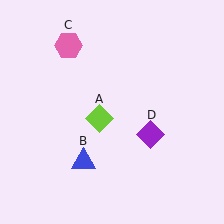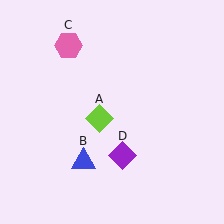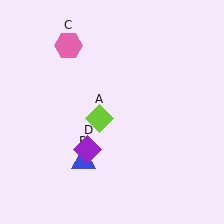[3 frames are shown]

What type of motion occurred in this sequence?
The purple diamond (object D) rotated clockwise around the center of the scene.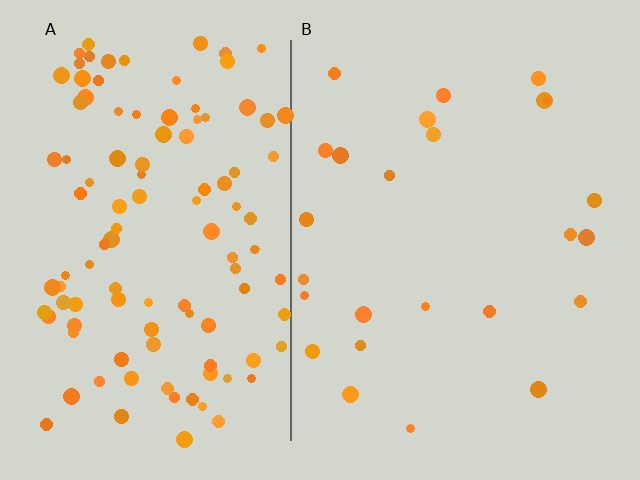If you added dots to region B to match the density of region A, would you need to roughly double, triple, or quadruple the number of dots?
Approximately quadruple.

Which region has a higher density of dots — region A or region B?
A (the left).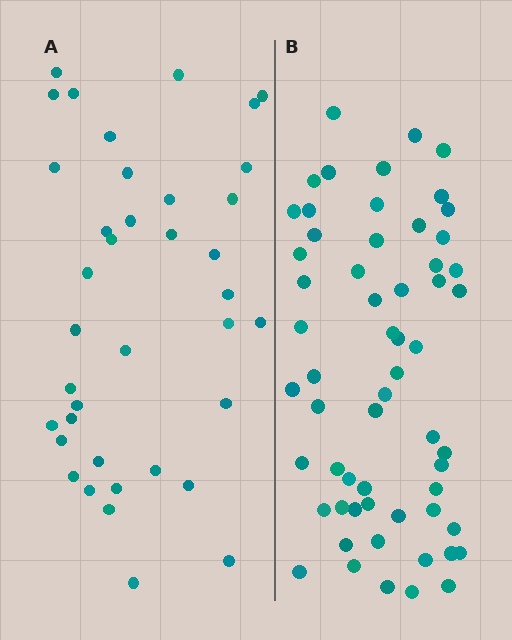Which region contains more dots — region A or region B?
Region B (the right region) has more dots.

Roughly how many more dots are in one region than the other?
Region B has approximately 20 more dots than region A.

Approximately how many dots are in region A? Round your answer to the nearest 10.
About 40 dots. (The exact count is 38, which rounds to 40.)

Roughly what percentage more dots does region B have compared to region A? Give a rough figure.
About 55% more.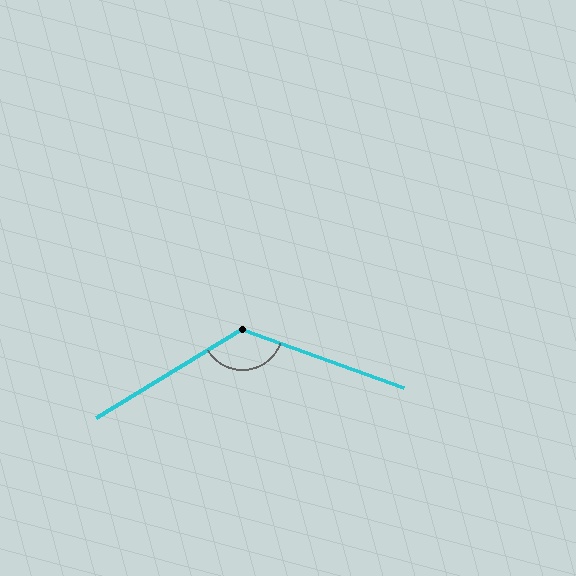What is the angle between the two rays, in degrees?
Approximately 129 degrees.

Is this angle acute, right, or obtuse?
It is obtuse.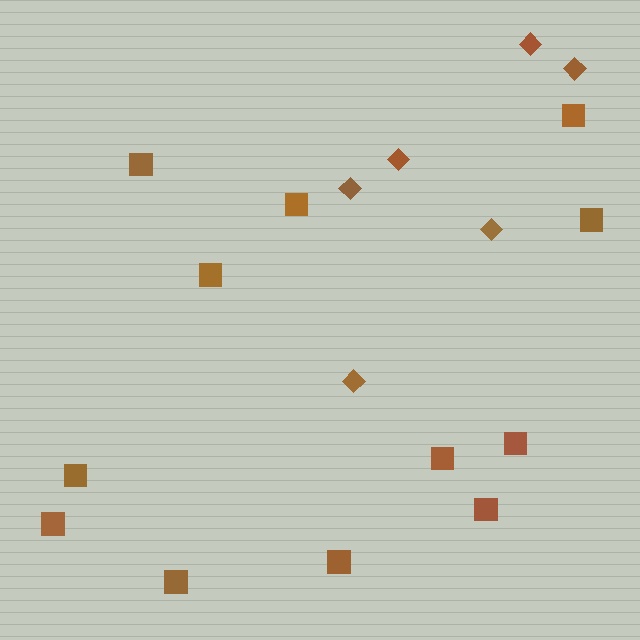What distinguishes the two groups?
There are 2 groups: one group of diamonds (6) and one group of squares (12).